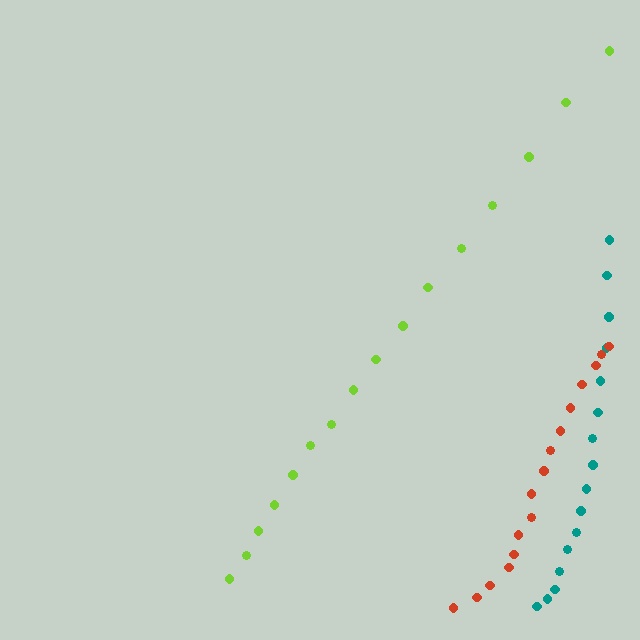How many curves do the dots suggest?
There are 3 distinct paths.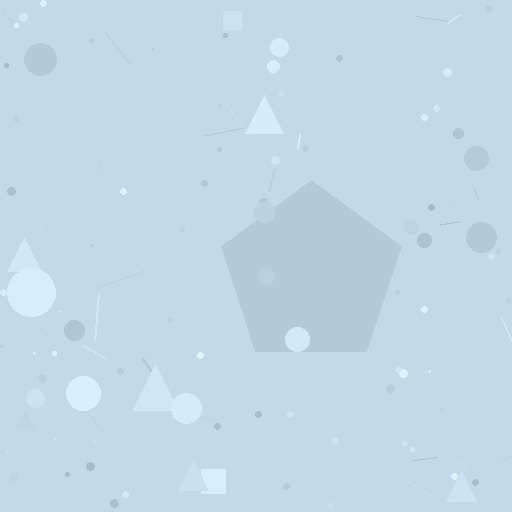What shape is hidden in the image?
A pentagon is hidden in the image.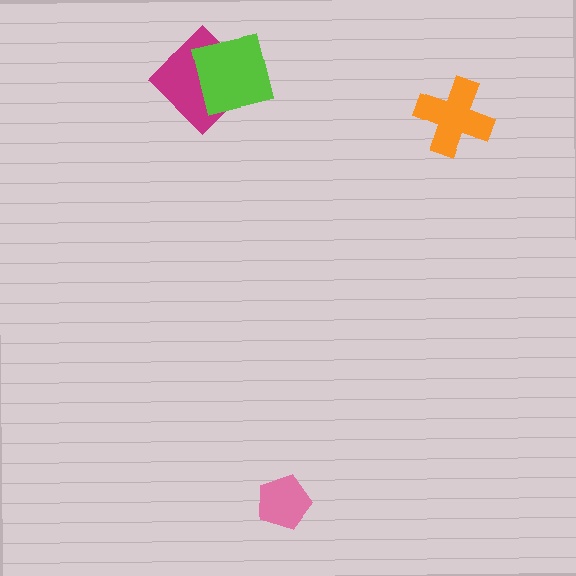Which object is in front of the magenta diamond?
The lime square is in front of the magenta diamond.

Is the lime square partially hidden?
No, no other shape covers it.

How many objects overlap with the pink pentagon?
0 objects overlap with the pink pentagon.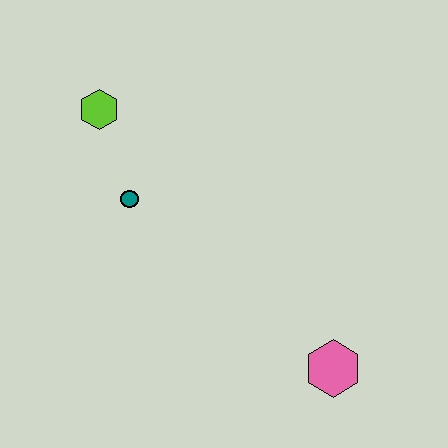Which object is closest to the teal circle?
The lime hexagon is closest to the teal circle.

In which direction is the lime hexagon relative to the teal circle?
The lime hexagon is above the teal circle.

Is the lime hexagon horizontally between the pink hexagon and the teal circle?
No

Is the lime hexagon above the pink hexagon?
Yes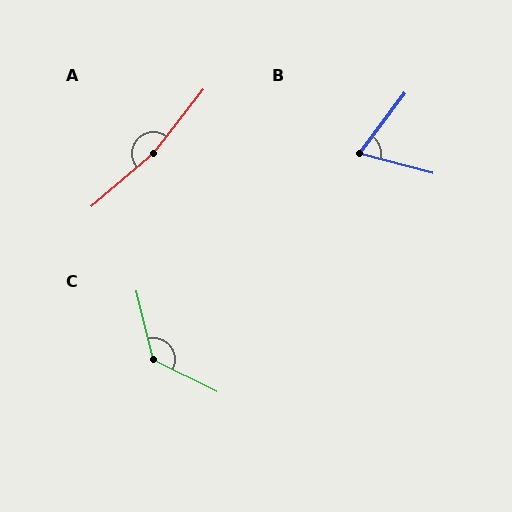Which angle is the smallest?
B, at approximately 67 degrees.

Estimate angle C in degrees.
Approximately 130 degrees.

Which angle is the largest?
A, at approximately 168 degrees.